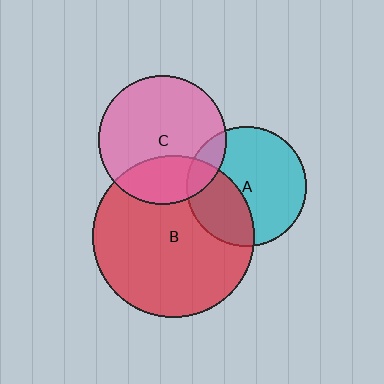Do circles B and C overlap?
Yes.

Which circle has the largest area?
Circle B (red).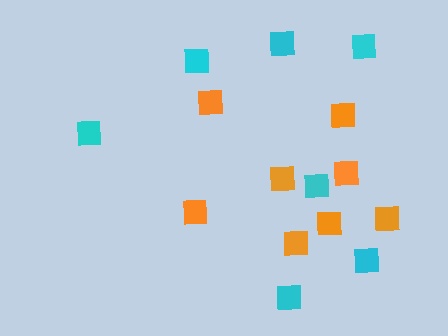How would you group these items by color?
There are 2 groups: one group of cyan squares (7) and one group of orange squares (8).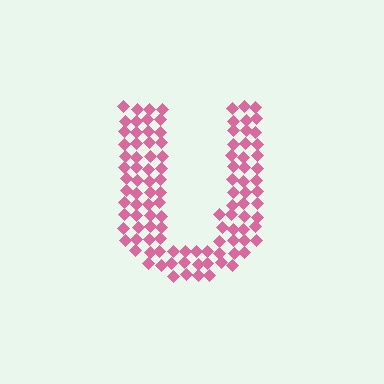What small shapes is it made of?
It is made of small diamonds.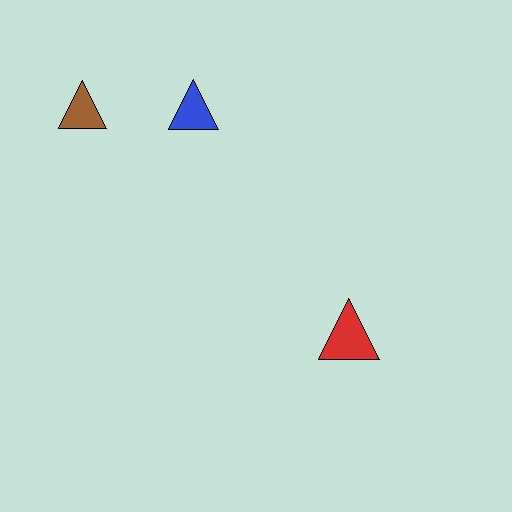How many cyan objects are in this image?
There are no cyan objects.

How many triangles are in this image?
There are 3 triangles.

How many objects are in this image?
There are 3 objects.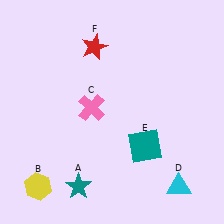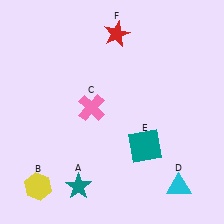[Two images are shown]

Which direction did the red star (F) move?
The red star (F) moved right.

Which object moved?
The red star (F) moved right.